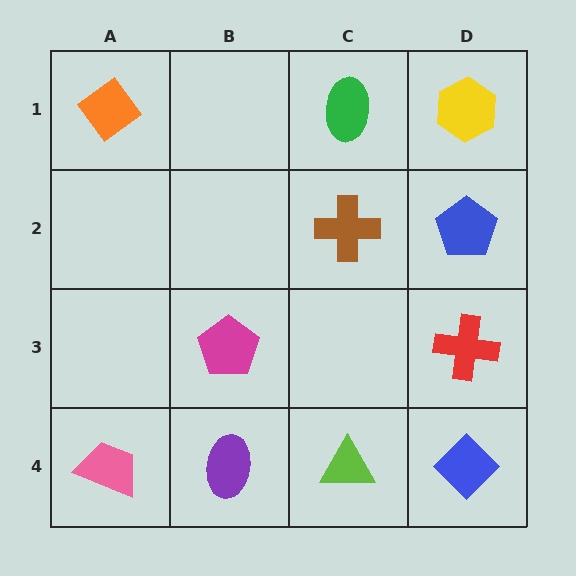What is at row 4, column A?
A pink trapezoid.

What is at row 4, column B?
A purple ellipse.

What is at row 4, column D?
A blue diamond.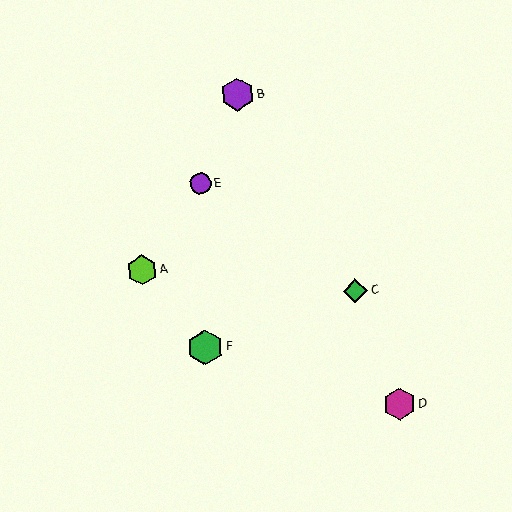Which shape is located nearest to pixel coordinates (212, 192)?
The purple circle (labeled E) at (201, 183) is nearest to that location.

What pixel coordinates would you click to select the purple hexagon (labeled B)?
Click at (237, 94) to select the purple hexagon B.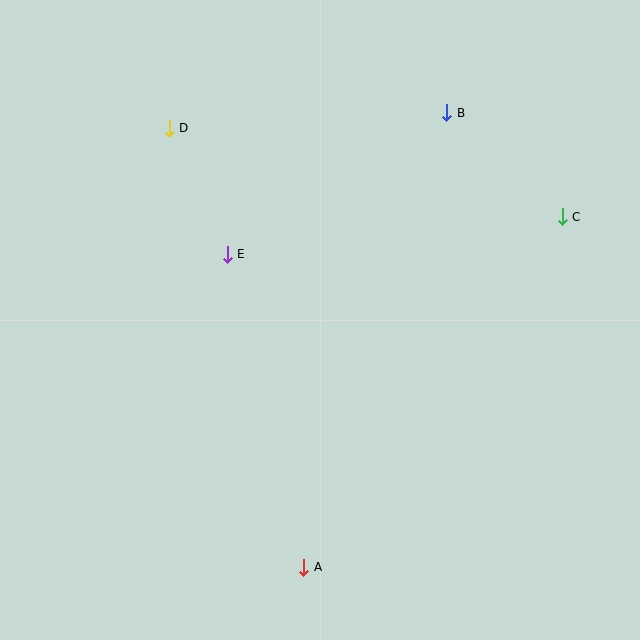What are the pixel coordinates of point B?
Point B is at (447, 113).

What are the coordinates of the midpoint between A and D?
The midpoint between A and D is at (237, 348).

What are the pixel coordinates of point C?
Point C is at (562, 217).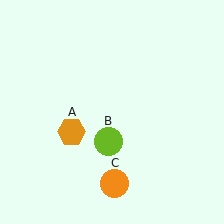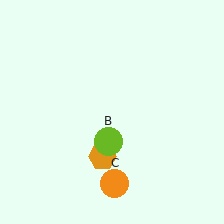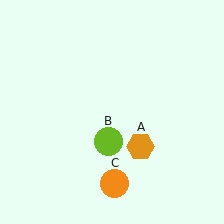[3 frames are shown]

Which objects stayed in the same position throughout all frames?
Lime circle (object B) and orange circle (object C) remained stationary.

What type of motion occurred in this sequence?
The orange hexagon (object A) rotated counterclockwise around the center of the scene.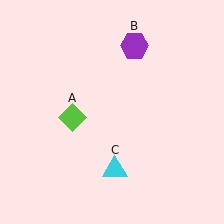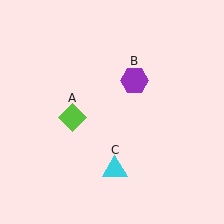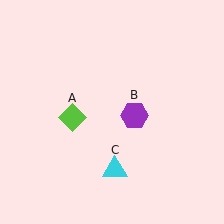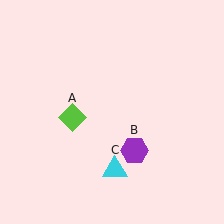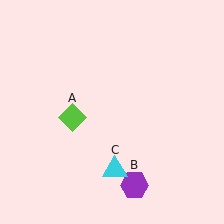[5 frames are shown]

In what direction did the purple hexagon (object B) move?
The purple hexagon (object B) moved down.